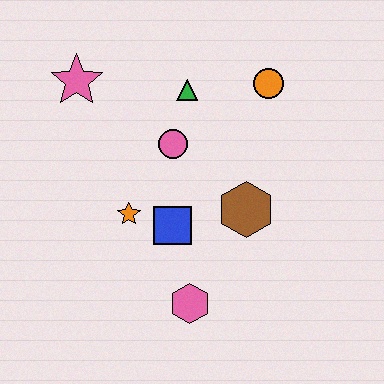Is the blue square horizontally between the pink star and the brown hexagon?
Yes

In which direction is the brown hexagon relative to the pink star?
The brown hexagon is to the right of the pink star.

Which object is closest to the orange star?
The blue square is closest to the orange star.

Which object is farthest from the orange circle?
The pink hexagon is farthest from the orange circle.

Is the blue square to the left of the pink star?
No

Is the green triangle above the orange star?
Yes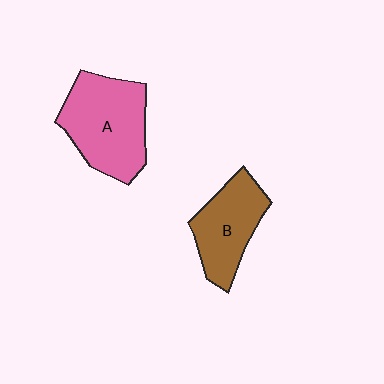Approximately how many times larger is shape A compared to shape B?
Approximately 1.3 times.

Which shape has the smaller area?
Shape B (brown).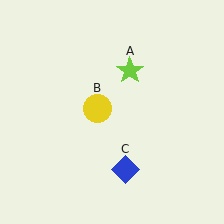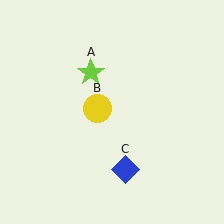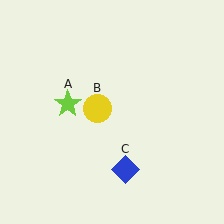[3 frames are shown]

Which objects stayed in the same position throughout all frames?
Yellow circle (object B) and blue diamond (object C) remained stationary.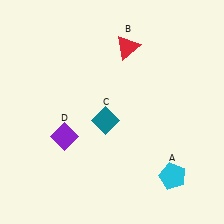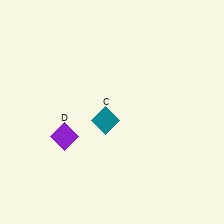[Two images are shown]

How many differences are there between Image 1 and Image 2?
There are 2 differences between the two images.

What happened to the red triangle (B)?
The red triangle (B) was removed in Image 2. It was in the top-right area of Image 1.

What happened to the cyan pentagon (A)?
The cyan pentagon (A) was removed in Image 2. It was in the bottom-right area of Image 1.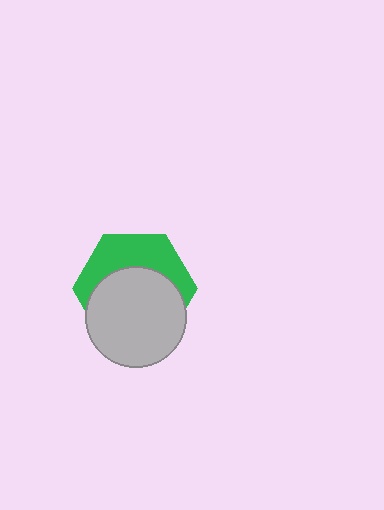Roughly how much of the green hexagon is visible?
A small part of it is visible (roughly 41%).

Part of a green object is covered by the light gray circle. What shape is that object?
It is a hexagon.